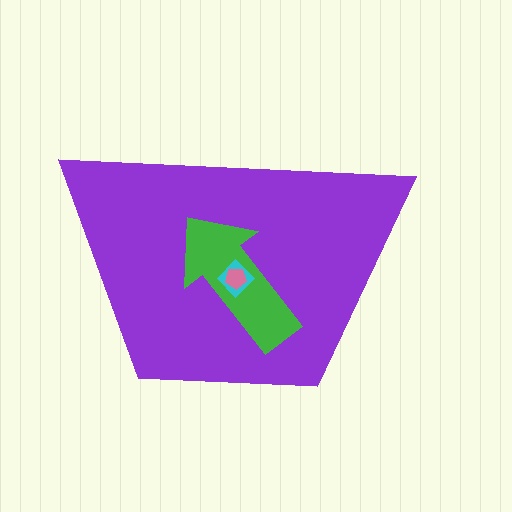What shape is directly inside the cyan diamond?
The pink pentagon.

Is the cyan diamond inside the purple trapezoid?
Yes.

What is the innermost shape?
The pink pentagon.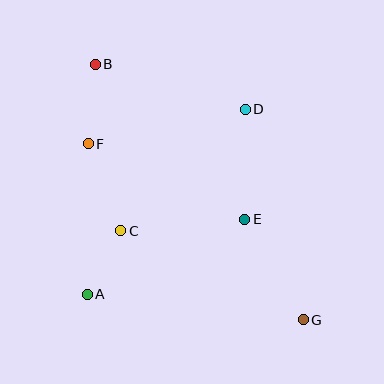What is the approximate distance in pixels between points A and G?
The distance between A and G is approximately 217 pixels.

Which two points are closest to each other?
Points A and C are closest to each other.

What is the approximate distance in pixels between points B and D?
The distance between B and D is approximately 157 pixels.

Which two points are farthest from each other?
Points B and G are farthest from each other.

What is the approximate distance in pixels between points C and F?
The distance between C and F is approximately 93 pixels.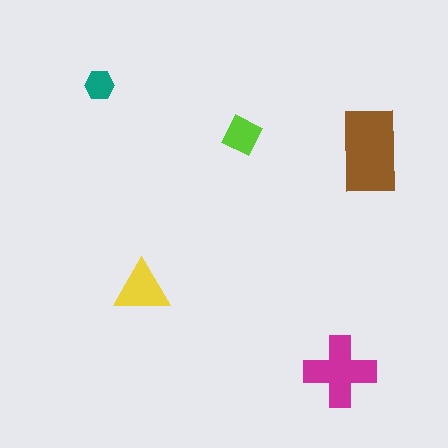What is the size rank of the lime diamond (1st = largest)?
4th.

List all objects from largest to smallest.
The brown rectangle, the magenta cross, the yellow triangle, the lime diamond, the teal hexagon.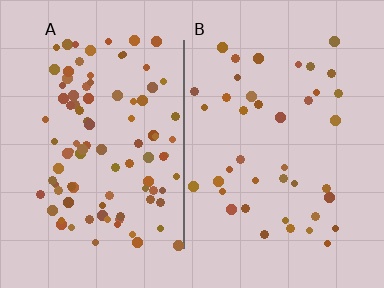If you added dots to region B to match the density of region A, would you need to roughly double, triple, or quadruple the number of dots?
Approximately double.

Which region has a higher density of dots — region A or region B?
A (the left).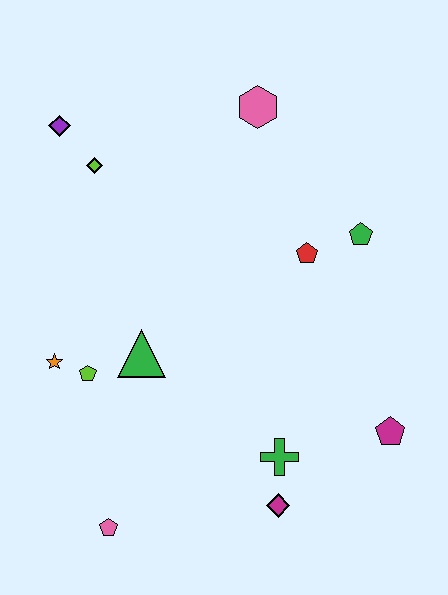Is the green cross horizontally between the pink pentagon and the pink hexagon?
No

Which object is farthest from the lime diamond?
The magenta pentagon is farthest from the lime diamond.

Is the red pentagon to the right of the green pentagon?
No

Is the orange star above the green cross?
Yes